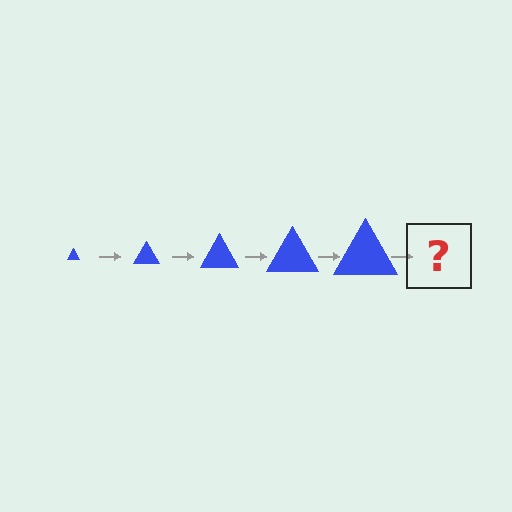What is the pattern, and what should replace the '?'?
The pattern is that the triangle gets progressively larger each step. The '?' should be a blue triangle, larger than the previous one.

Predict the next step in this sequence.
The next step is a blue triangle, larger than the previous one.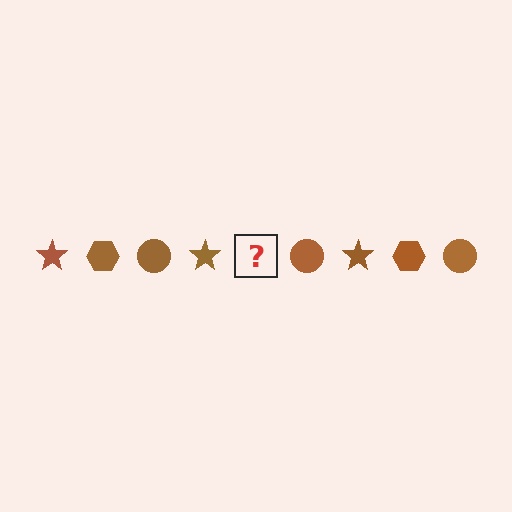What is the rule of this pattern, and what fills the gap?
The rule is that the pattern cycles through star, hexagon, circle shapes in brown. The gap should be filled with a brown hexagon.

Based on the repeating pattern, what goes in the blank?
The blank should be a brown hexagon.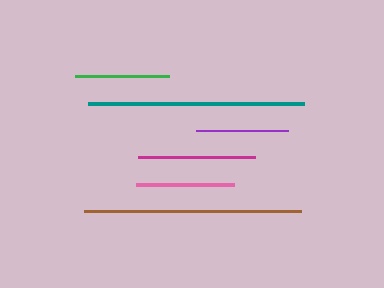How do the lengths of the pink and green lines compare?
The pink and green lines are approximately the same length.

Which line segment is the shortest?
The purple line is the shortest at approximately 93 pixels.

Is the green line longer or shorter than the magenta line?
The magenta line is longer than the green line.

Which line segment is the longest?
The brown line is the longest at approximately 217 pixels.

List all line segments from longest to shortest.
From longest to shortest: brown, teal, magenta, pink, green, purple.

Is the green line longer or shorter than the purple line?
The green line is longer than the purple line.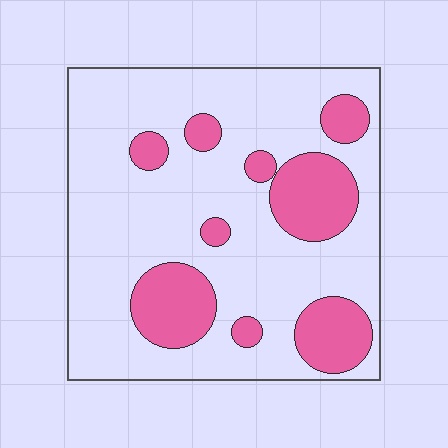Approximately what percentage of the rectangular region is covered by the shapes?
Approximately 25%.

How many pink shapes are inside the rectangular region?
9.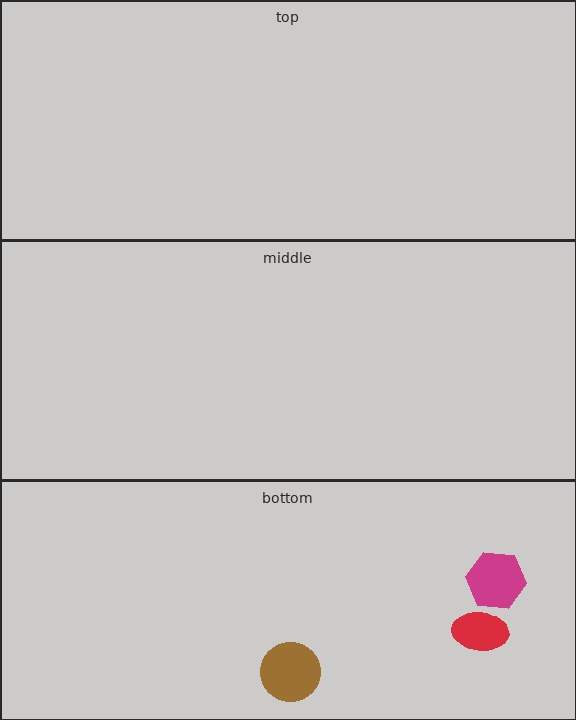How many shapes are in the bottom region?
3.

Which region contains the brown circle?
The bottom region.